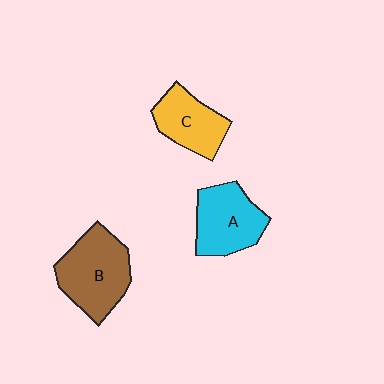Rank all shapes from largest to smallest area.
From largest to smallest: B (brown), A (cyan), C (yellow).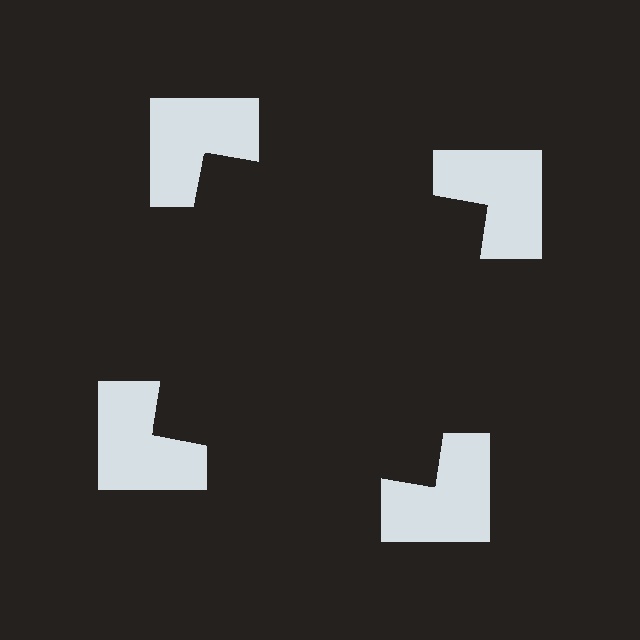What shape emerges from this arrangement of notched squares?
An illusory square — its edges are inferred from the aligned wedge cuts in the notched squares, not physically drawn.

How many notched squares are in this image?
There are 4 — one at each vertex of the illusory square.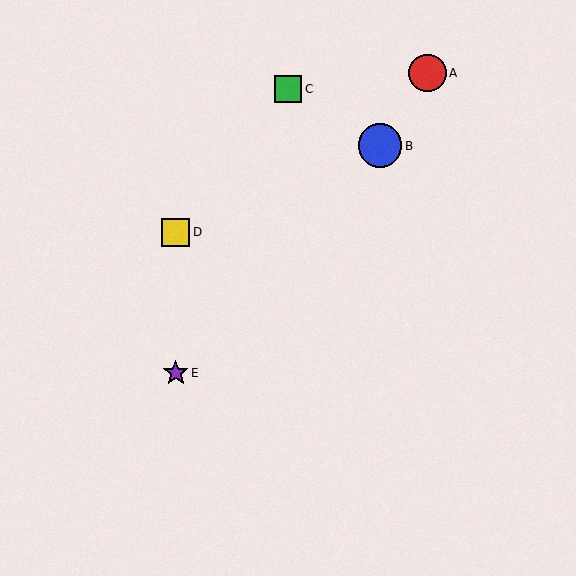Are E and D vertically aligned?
Yes, both are at x≈175.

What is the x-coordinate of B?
Object B is at x≈381.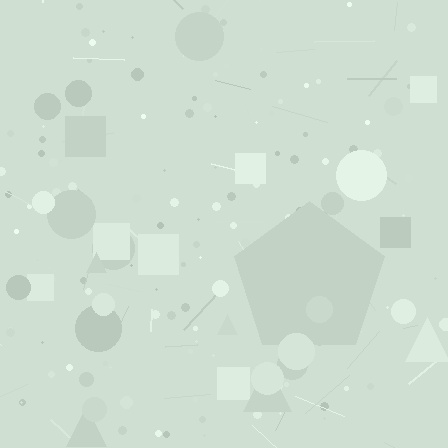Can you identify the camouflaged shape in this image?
The camouflaged shape is a pentagon.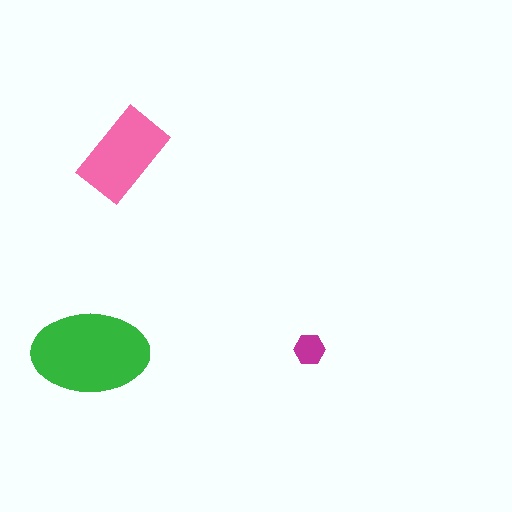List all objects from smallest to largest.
The magenta hexagon, the pink rectangle, the green ellipse.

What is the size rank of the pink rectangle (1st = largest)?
2nd.